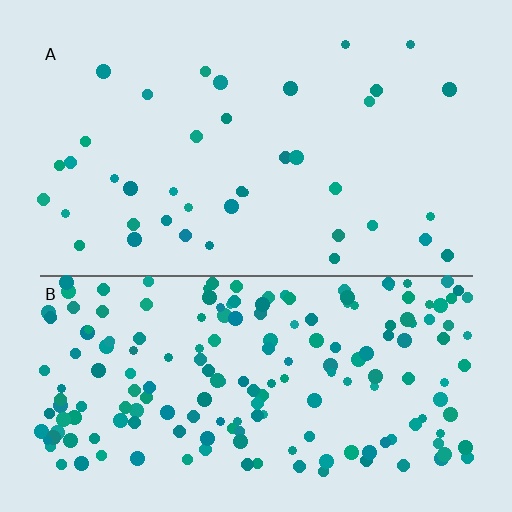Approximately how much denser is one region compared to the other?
Approximately 4.7× — region B over region A.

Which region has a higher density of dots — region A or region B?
B (the bottom).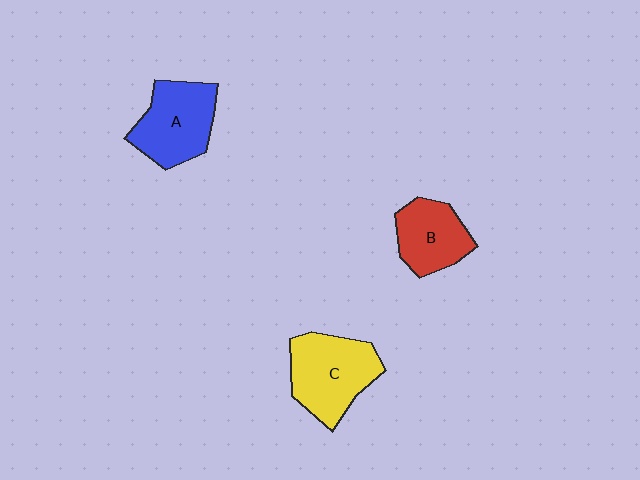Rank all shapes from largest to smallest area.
From largest to smallest: C (yellow), A (blue), B (red).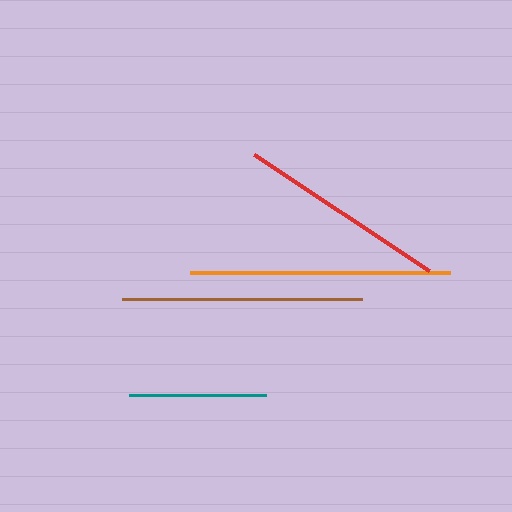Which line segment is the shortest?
The teal line is the shortest at approximately 137 pixels.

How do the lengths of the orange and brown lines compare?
The orange and brown lines are approximately the same length.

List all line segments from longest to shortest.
From longest to shortest: orange, brown, red, teal.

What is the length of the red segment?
The red segment is approximately 210 pixels long.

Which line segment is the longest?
The orange line is the longest at approximately 260 pixels.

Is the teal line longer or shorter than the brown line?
The brown line is longer than the teal line.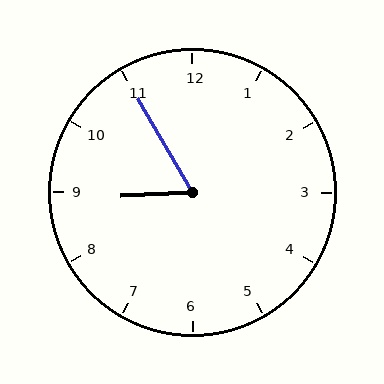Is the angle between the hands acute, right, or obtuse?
It is acute.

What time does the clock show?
8:55.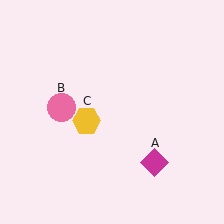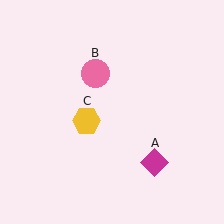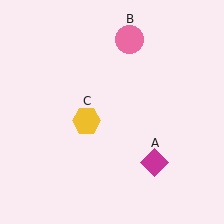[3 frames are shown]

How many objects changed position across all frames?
1 object changed position: pink circle (object B).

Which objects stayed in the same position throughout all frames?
Magenta diamond (object A) and yellow hexagon (object C) remained stationary.